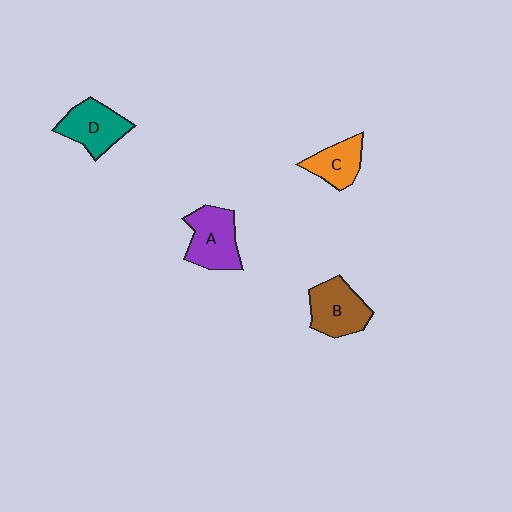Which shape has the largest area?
Shape A (purple).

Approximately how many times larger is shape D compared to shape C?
Approximately 1.3 times.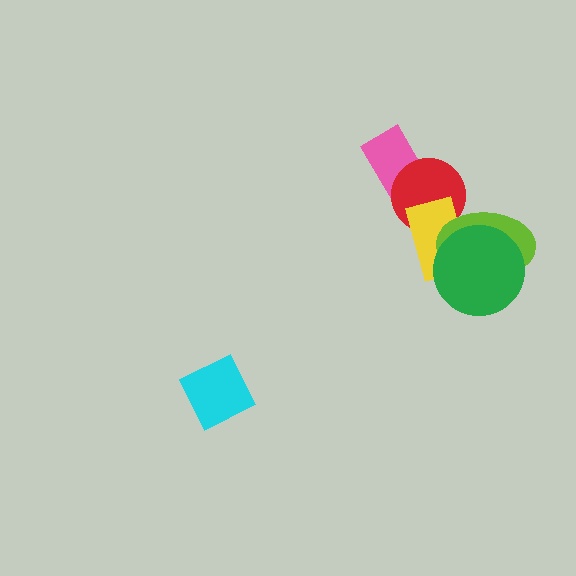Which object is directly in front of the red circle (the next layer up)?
The yellow rectangle is directly in front of the red circle.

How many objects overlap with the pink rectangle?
1 object overlaps with the pink rectangle.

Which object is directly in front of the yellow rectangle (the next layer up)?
The lime ellipse is directly in front of the yellow rectangle.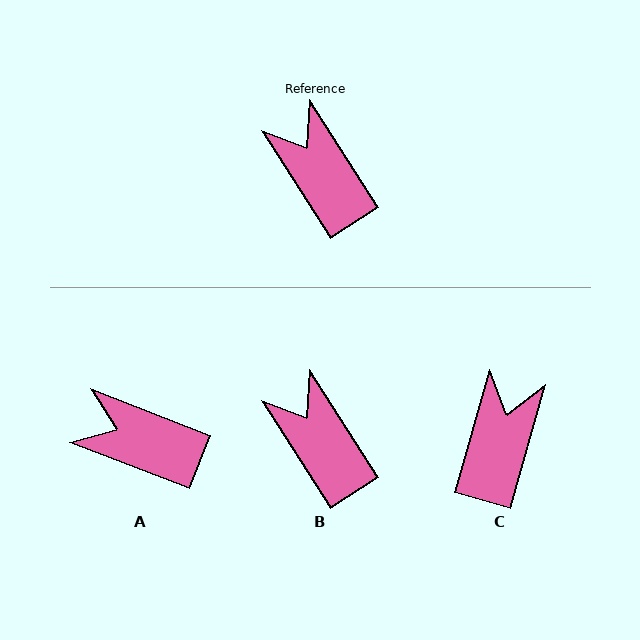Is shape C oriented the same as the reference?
No, it is off by about 48 degrees.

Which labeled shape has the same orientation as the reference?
B.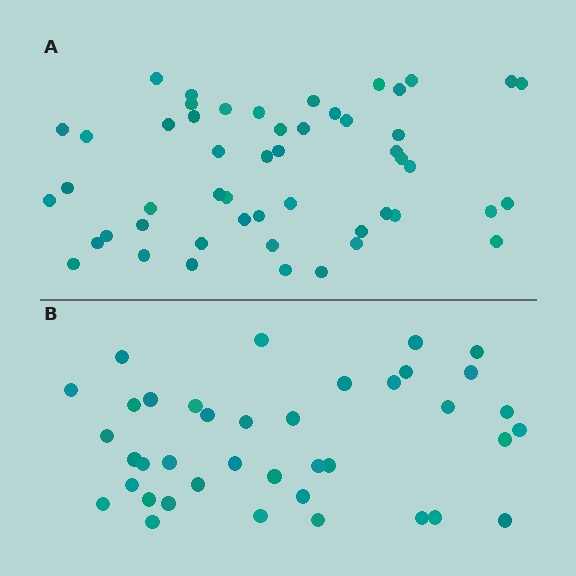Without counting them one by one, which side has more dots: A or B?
Region A (the top region) has more dots.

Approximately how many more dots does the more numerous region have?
Region A has roughly 12 or so more dots than region B.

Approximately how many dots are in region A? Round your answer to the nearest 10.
About 50 dots. (The exact count is 51, which rounds to 50.)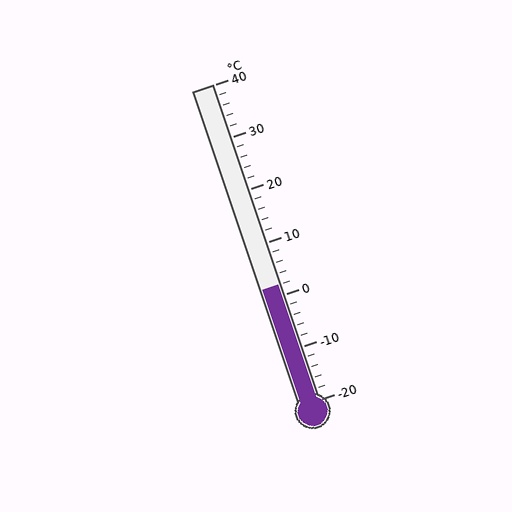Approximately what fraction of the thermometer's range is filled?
The thermometer is filled to approximately 35% of its range.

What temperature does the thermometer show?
The thermometer shows approximately 2°C.